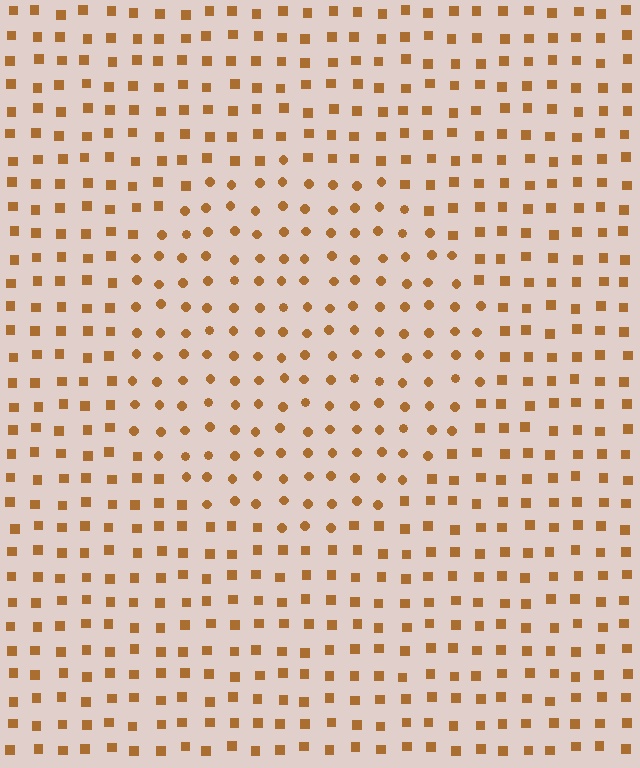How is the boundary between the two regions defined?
The boundary is defined by a change in element shape: circles inside vs. squares outside. All elements share the same color and spacing.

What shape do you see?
I see a circle.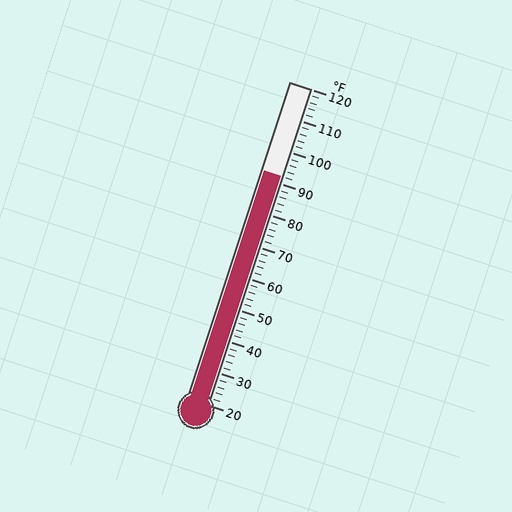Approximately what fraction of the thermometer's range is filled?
The thermometer is filled to approximately 70% of its range.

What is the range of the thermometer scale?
The thermometer scale ranges from 20°F to 120°F.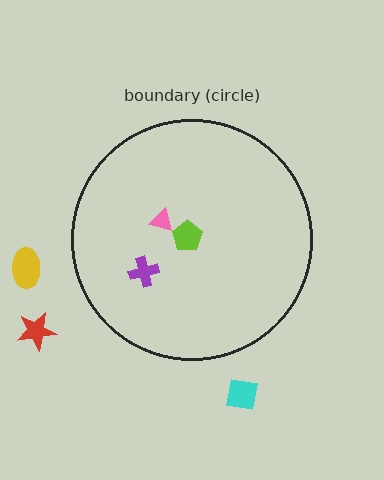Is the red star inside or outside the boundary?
Outside.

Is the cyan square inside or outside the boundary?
Outside.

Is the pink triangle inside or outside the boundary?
Inside.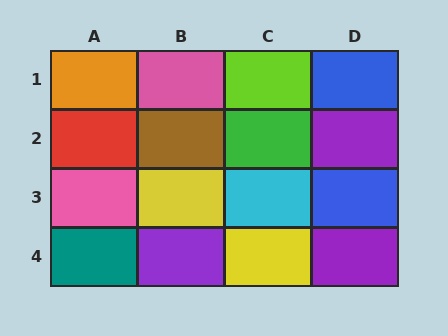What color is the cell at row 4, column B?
Purple.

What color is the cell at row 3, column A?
Pink.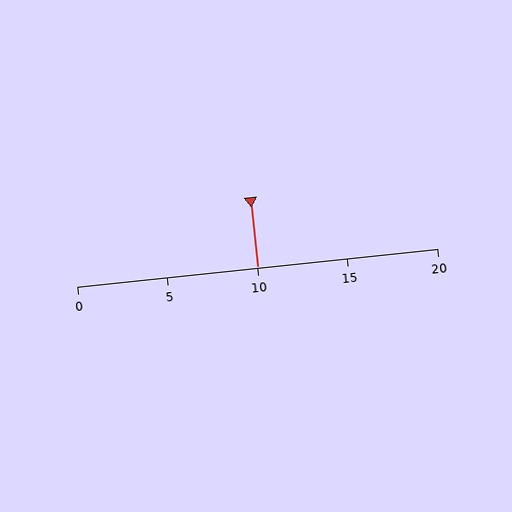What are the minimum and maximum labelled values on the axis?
The axis runs from 0 to 20.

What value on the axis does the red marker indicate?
The marker indicates approximately 10.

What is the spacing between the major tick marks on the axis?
The major ticks are spaced 5 apart.